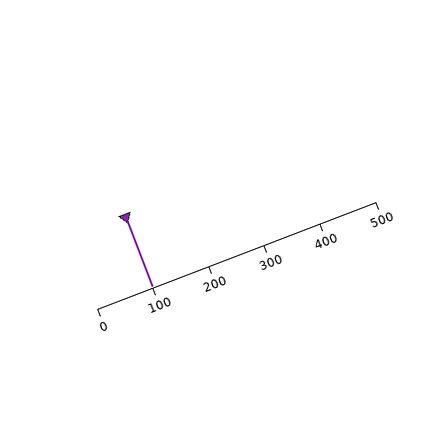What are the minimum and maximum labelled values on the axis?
The axis runs from 0 to 500.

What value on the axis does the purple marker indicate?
The marker indicates approximately 100.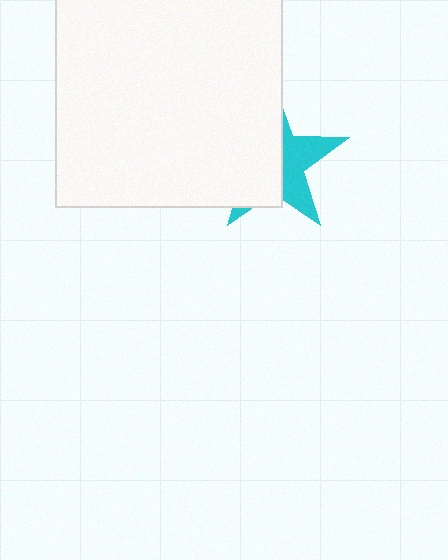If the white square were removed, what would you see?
You would see the complete cyan star.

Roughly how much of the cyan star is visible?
A small part of it is visible (roughly 40%).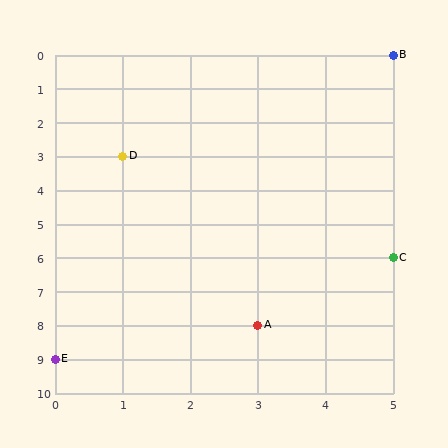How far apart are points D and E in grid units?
Points D and E are 1 column and 6 rows apart (about 6.1 grid units diagonally).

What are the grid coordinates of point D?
Point D is at grid coordinates (1, 3).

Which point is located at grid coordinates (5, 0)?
Point B is at (5, 0).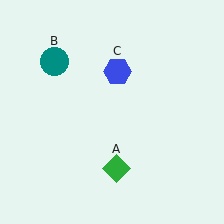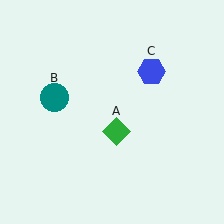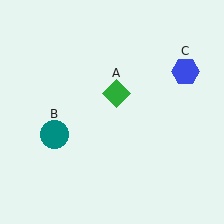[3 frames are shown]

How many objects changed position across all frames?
3 objects changed position: green diamond (object A), teal circle (object B), blue hexagon (object C).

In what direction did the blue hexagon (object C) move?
The blue hexagon (object C) moved right.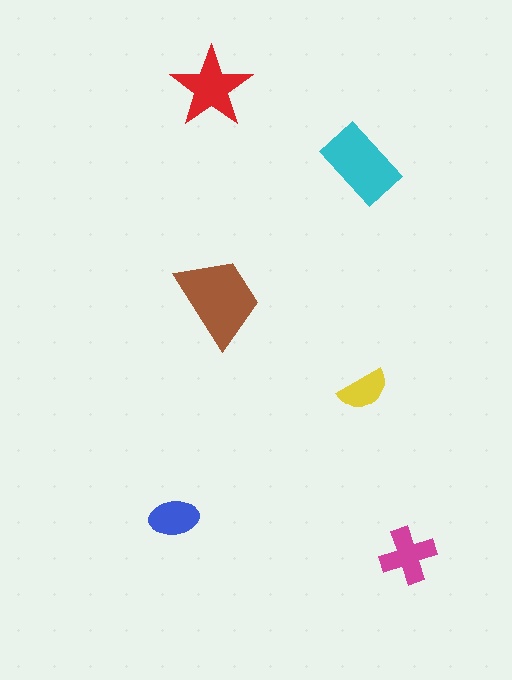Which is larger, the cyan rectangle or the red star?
The cyan rectangle.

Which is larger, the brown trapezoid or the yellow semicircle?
The brown trapezoid.